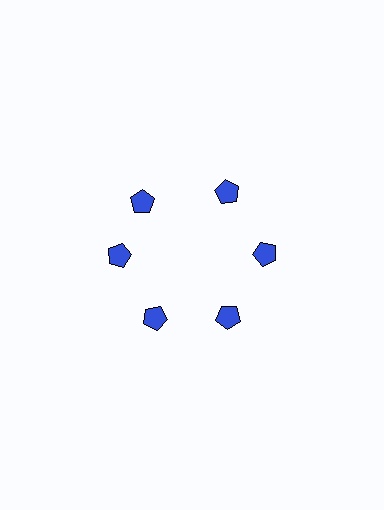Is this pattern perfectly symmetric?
No. The 6 blue pentagons are arranged in a ring, but one element near the 11 o'clock position is rotated out of alignment along the ring, breaking the 6-fold rotational symmetry.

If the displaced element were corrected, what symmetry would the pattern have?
It would have 6-fold rotational symmetry — the pattern would map onto itself every 60 degrees.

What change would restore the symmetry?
The symmetry would be restored by rotating it back into even spacing with its neighbors so that all 6 pentagons sit at equal angles and equal distance from the center.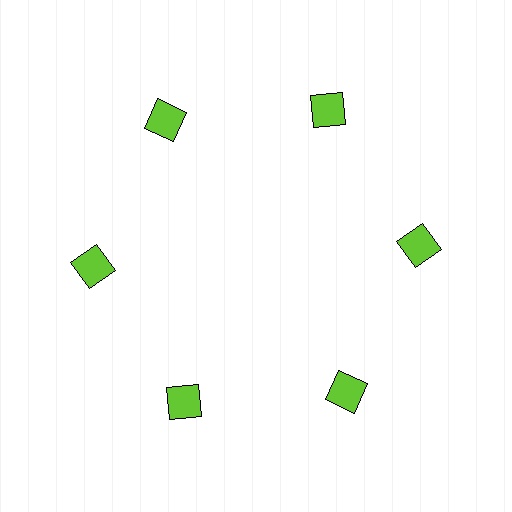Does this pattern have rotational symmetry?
Yes, this pattern has 6-fold rotational symmetry. It looks the same after rotating 60 degrees around the center.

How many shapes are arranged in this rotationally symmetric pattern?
There are 6 shapes, arranged in 6 groups of 1.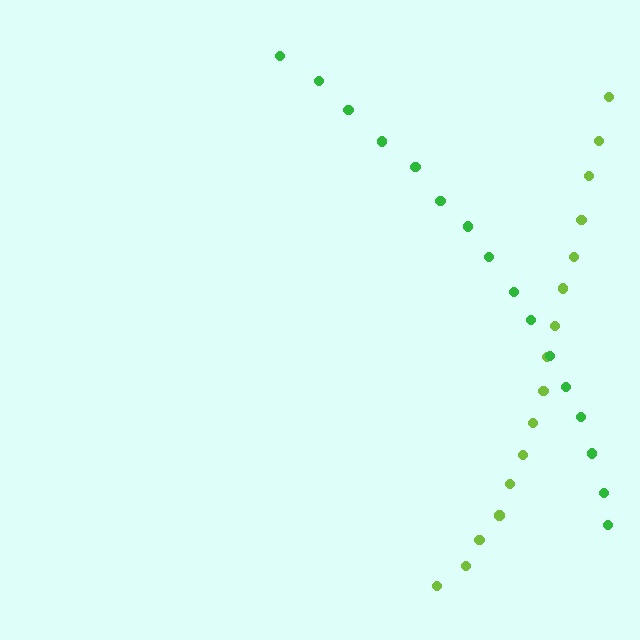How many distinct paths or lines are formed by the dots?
There are 2 distinct paths.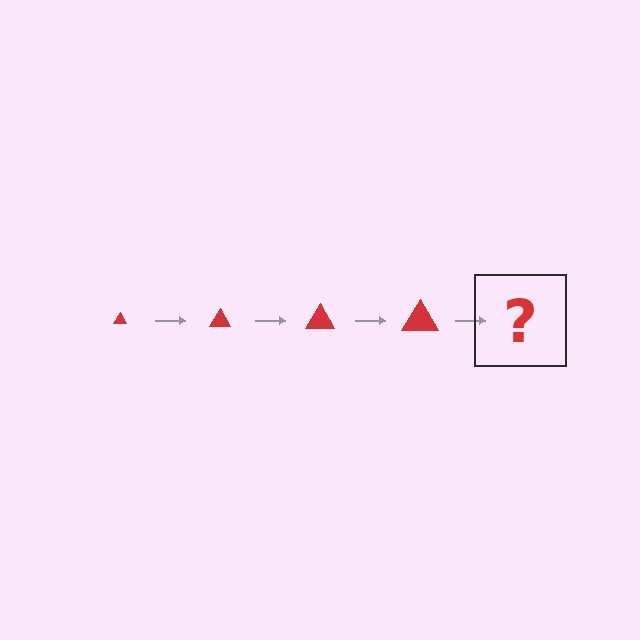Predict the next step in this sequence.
The next step is a red triangle, larger than the previous one.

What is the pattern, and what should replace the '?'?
The pattern is that the triangle gets progressively larger each step. The '?' should be a red triangle, larger than the previous one.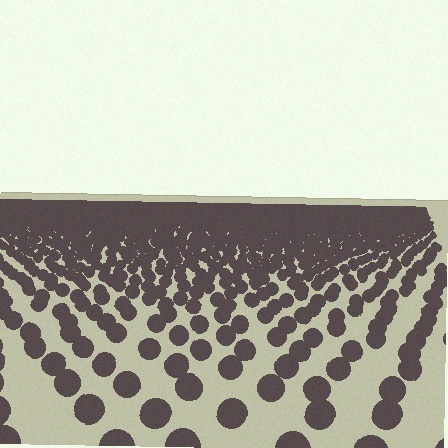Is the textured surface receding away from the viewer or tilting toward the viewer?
The surface is receding away from the viewer. Texture elements get smaller and denser toward the top.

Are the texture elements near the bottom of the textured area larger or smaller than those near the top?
Larger. Near the bottom, elements are closer to the viewer and appear at a bigger on-screen size.